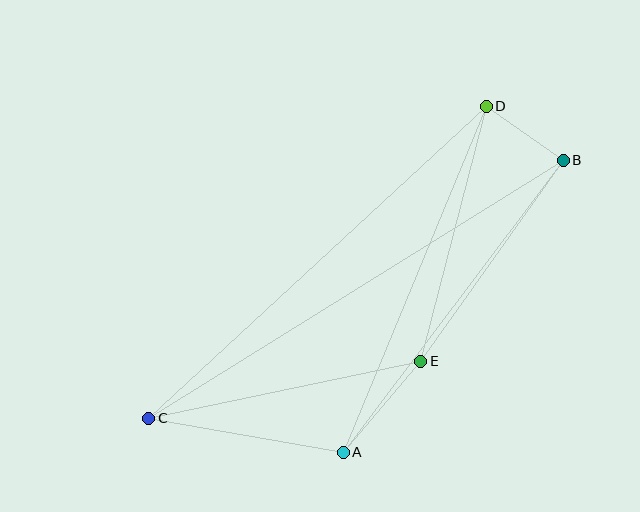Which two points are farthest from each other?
Points B and C are farthest from each other.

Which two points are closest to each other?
Points B and D are closest to each other.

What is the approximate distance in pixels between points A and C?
The distance between A and C is approximately 197 pixels.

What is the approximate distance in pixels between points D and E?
The distance between D and E is approximately 264 pixels.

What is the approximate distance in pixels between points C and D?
The distance between C and D is approximately 460 pixels.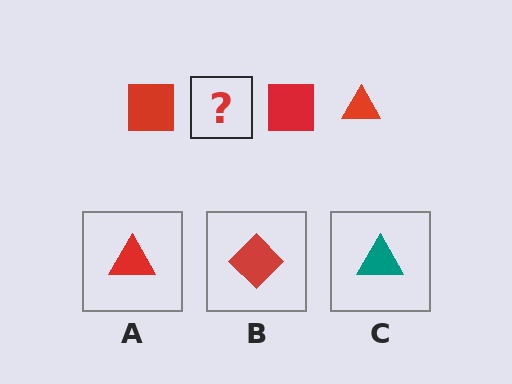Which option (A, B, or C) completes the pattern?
A.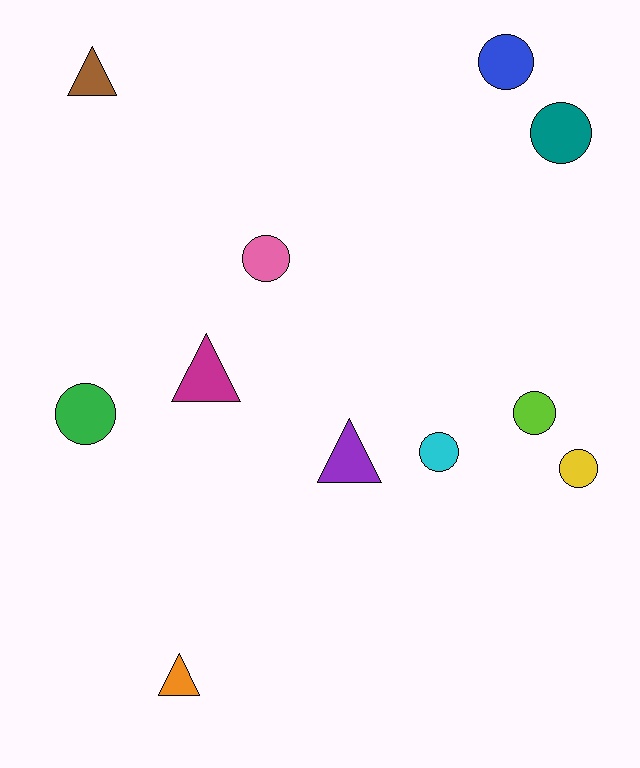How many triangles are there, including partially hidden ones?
There are 4 triangles.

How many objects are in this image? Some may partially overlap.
There are 11 objects.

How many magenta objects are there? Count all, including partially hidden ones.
There is 1 magenta object.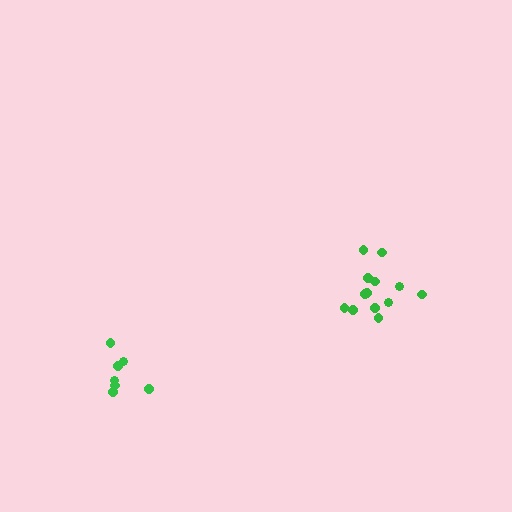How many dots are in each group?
Group 1: 13 dots, Group 2: 7 dots (20 total).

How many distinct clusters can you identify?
There are 2 distinct clusters.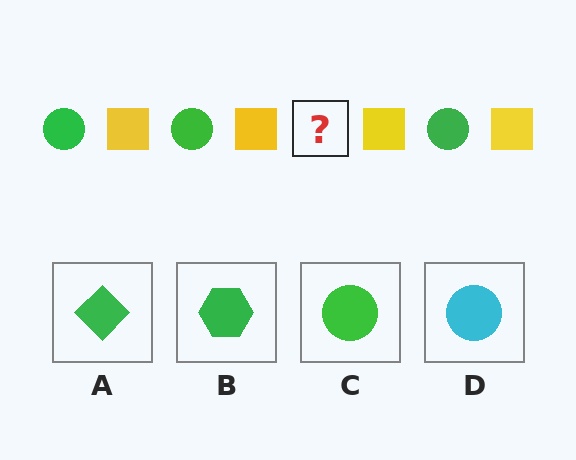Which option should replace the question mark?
Option C.